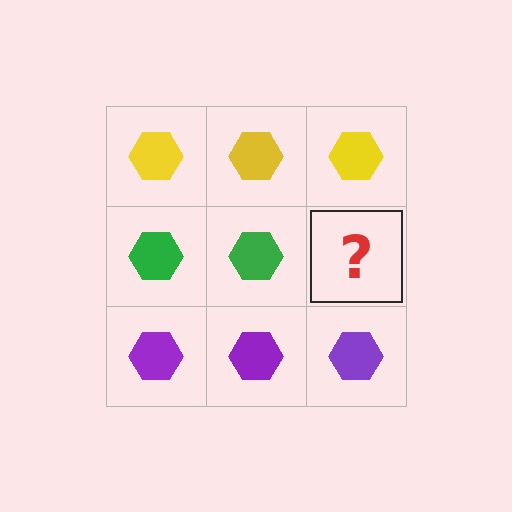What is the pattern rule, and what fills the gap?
The rule is that each row has a consistent color. The gap should be filled with a green hexagon.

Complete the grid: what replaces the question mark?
The question mark should be replaced with a green hexagon.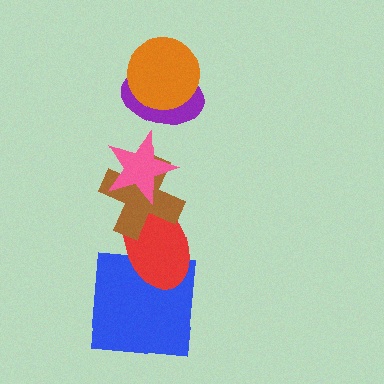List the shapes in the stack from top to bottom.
From top to bottom: the orange circle, the purple ellipse, the pink star, the brown cross, the red ellipse, the blue square.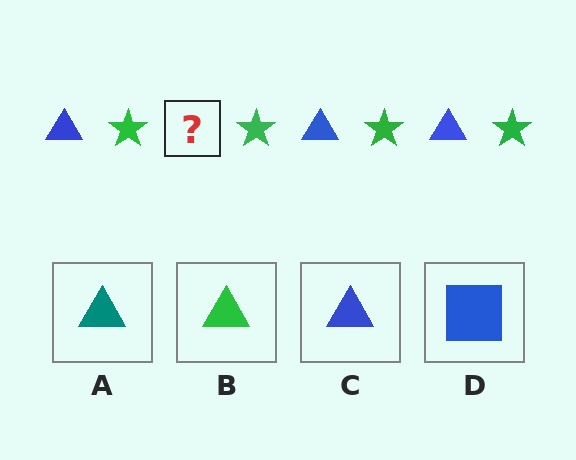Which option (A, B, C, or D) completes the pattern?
C.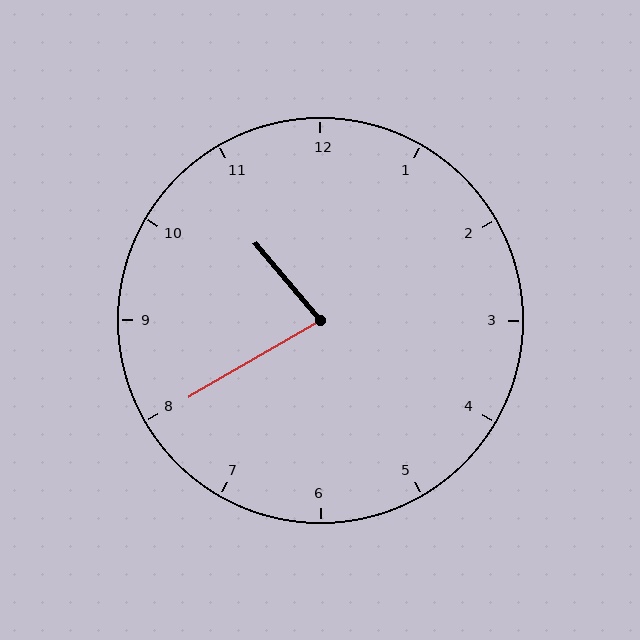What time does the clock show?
10:40.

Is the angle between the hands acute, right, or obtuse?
It is acute.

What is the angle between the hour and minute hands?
Approximately 80 degrees.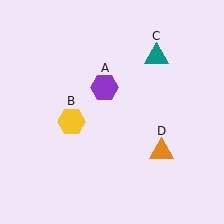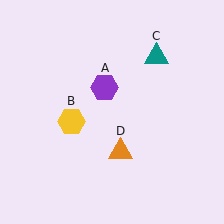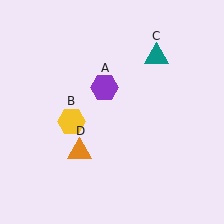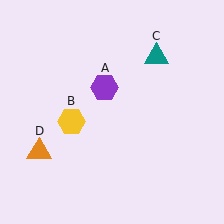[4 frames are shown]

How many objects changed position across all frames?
1 object changed position: orange triangle (object D).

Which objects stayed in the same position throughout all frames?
Purple hexagon (object A) and yellow hexagon (object B) and teal triangle (object C) remained stationary.